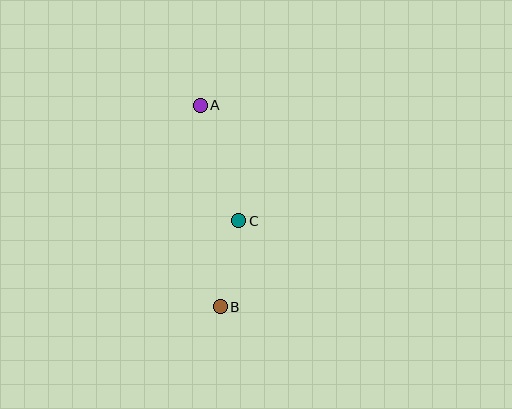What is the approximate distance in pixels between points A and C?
The distance between A and C is approximately 121 pixels.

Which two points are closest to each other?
Points B and C are closest to each other.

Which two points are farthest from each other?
Points A and B are farthest from each other.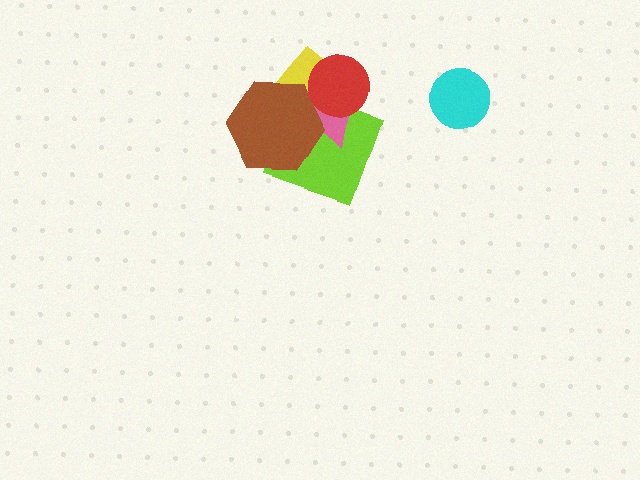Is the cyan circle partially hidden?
No, no other shape covers it.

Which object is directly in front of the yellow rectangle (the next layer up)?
The lime square is directly in front of the yellow rectangle.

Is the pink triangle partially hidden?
Yes, it is partially covered by another shape.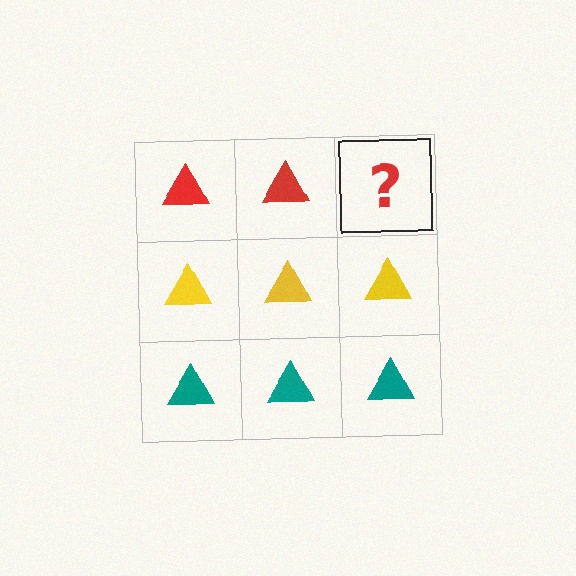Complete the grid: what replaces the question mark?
The question mark should be replaced with a red triangle.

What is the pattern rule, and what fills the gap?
The rule is that each row has a consistent color. The gap should be filled with a red triangle.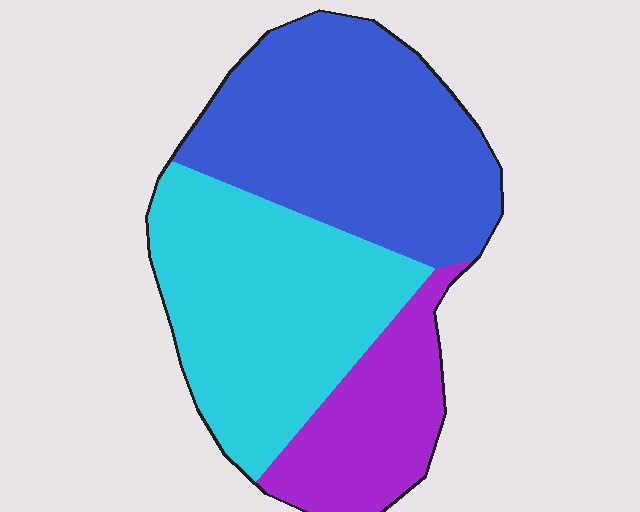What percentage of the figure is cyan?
Cyan takes up about two fifths (2/5) of the figure.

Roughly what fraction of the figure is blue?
Blue covers 42% of the figure.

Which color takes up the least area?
Purple, at roughly 20%.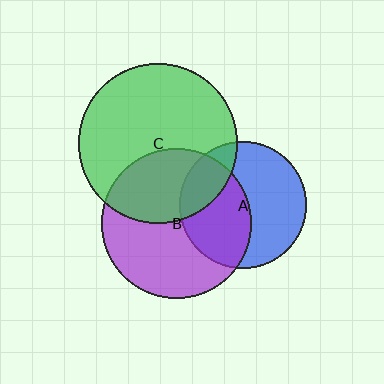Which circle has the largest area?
Circle C (green).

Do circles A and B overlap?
Yes.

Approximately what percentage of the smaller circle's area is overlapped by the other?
Approximately 45%.